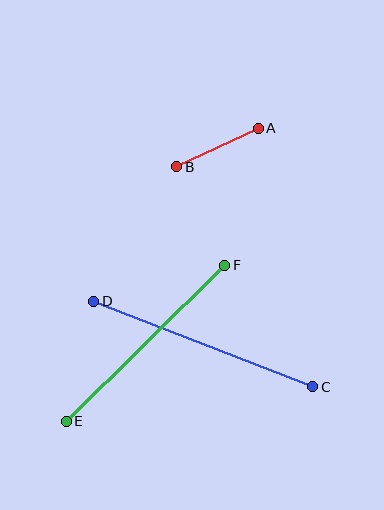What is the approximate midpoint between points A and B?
The midpoint is at approximately (217, 148) pixels.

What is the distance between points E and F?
The distance is approximately 223 pixels.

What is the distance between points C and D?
The distance is approximately 235 pixels.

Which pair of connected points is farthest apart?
Points C and D are farthest apart.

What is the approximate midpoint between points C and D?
The midpoint is at approximately (203, 344) pixels.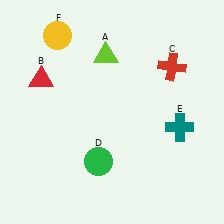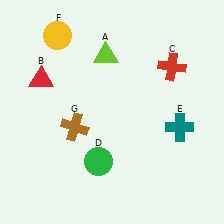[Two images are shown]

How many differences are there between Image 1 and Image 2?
There is 1 difference between the two images.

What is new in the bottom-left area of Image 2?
A brown cross (G) was added in the bottom-left area of Image 2.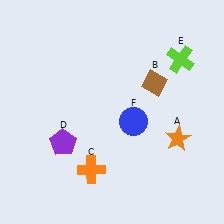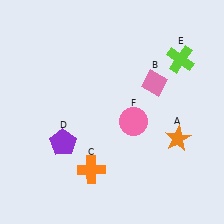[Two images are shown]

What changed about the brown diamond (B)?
In Image 1, B is brown. In Image 2, it changed to pink.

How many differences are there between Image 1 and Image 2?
There are 2 differences between the two images.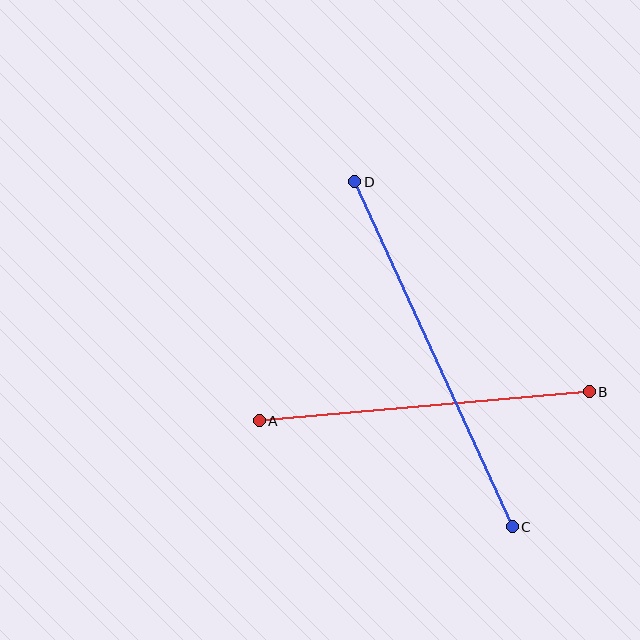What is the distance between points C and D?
The distance is approximately 379 pixels.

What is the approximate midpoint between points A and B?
The midpoint is at approximately (424, 406) pixels.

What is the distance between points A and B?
The distance is approximately 331 pixels.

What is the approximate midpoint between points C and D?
The midpoint is at approximately (433, 354) pixels.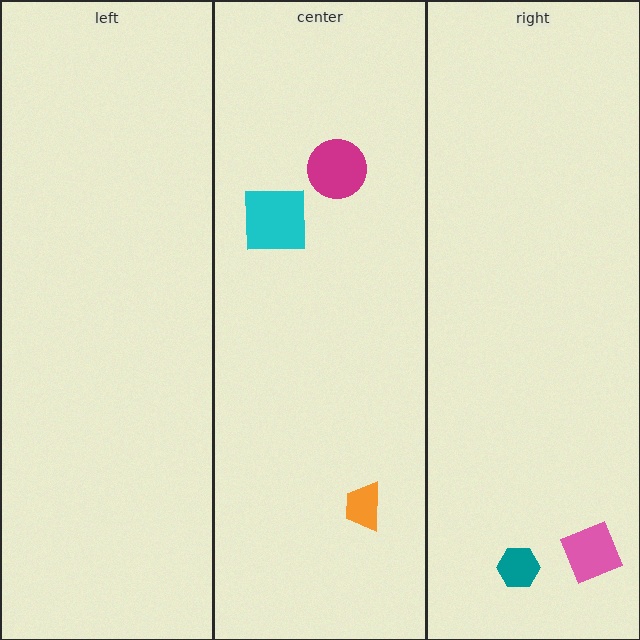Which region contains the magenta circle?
The center region.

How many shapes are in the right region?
2.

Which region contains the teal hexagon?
The right region.